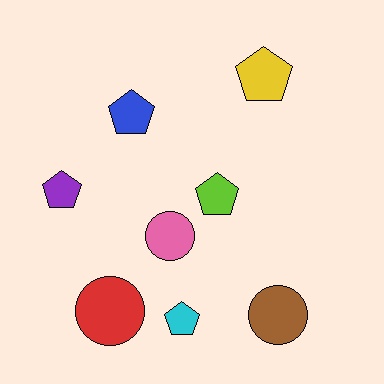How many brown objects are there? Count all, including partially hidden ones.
There is 1 brown object.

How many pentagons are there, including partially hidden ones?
There are 5 pentagons.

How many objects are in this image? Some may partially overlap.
There are 8 objects.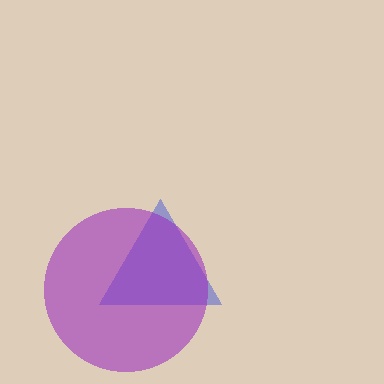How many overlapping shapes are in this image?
There are 2 overlapping shapes in the image.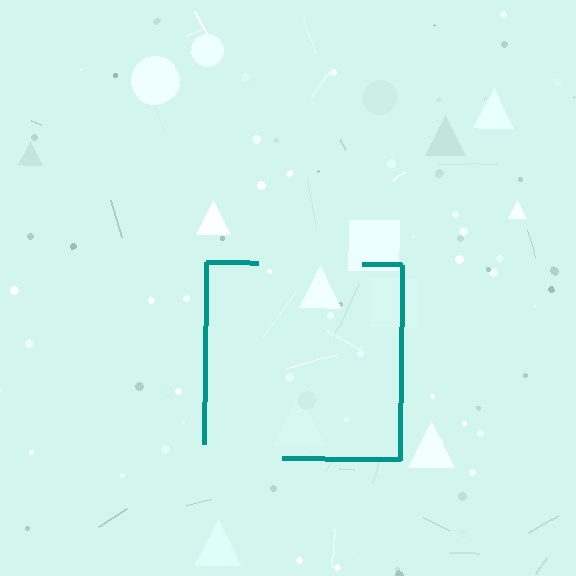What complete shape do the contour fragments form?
The contour fragments form a square.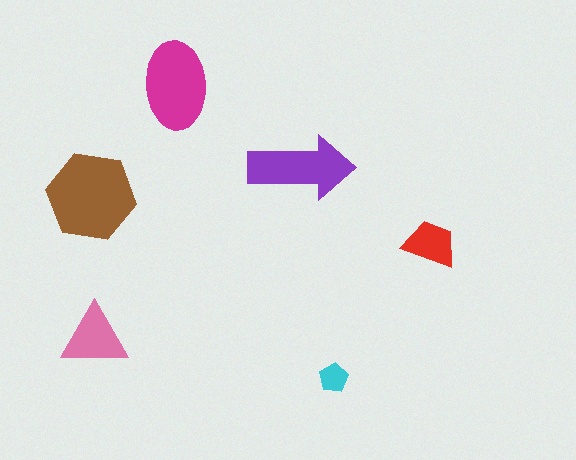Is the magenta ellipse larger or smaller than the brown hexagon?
Smaller.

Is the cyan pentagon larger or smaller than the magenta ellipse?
Smaller.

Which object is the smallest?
The cyan pentagon.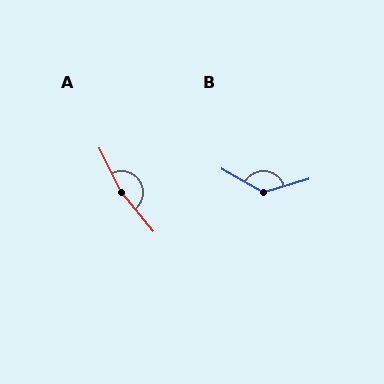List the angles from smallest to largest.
B (134°), A (166°).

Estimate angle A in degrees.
Approximately 166 degrees.